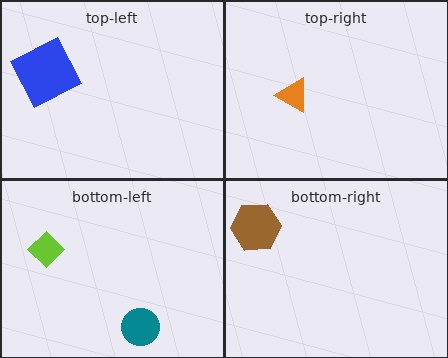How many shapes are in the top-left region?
1.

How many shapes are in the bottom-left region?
2.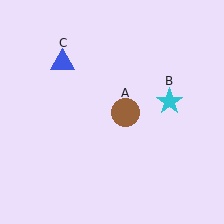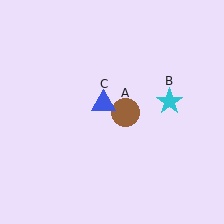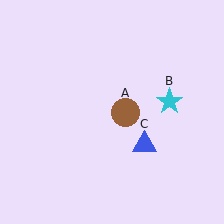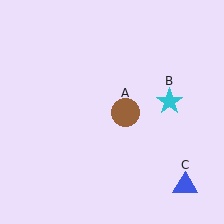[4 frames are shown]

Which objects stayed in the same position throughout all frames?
Brown circle (object A) and cyan star (object B) remained stationary.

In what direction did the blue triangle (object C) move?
The blue triangle (object C) moved down and to the right.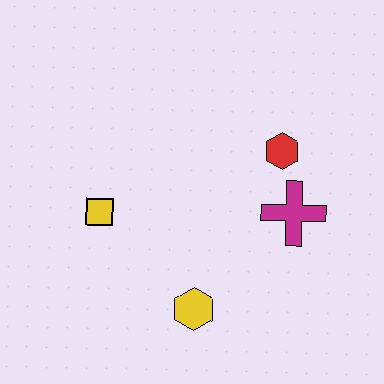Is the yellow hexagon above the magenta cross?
No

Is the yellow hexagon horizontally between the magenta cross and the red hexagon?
No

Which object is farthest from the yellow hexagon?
The red hexagon is farthest from the yellow hexagon.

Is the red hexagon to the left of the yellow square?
No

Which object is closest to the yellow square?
The yellow hexagon is closest to the yellow square.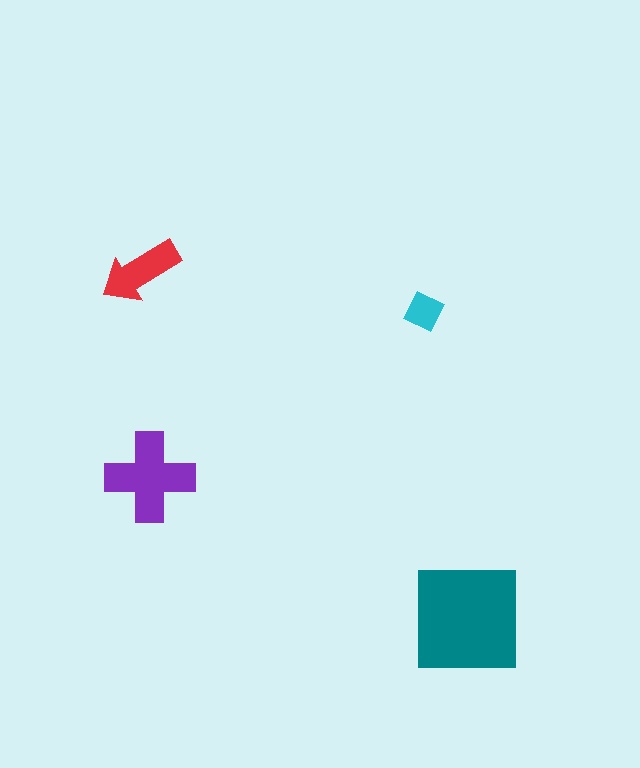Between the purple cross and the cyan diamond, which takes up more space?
The purple cross.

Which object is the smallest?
The cyan diamond.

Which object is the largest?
The teal square.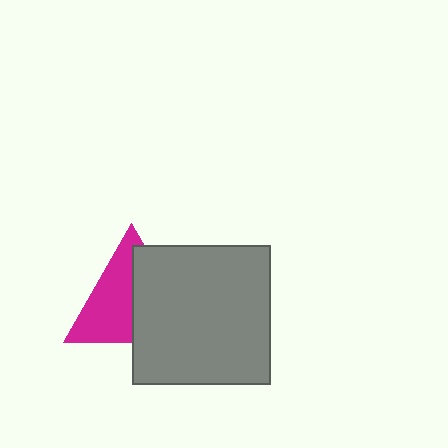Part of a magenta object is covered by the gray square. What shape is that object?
It is a triangle.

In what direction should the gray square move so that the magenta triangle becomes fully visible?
The gray square should move right. That is the shortest direction to clear the overlap and leave the magenta triangle fully visible.